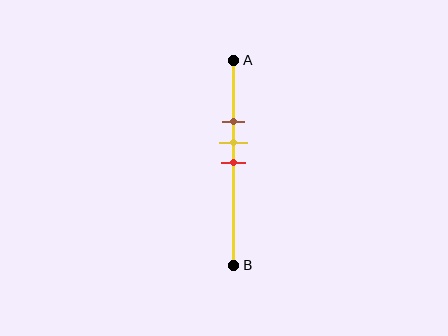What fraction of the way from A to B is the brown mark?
The brown mark is approximately 30% (0.3) of the way from A to B.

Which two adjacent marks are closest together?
The yellow and red marks are the closest adjacent pair.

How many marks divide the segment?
There are 3 marks dividing the segment.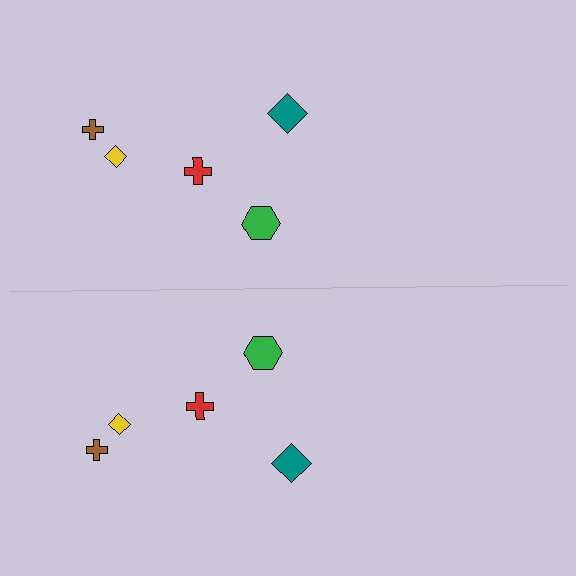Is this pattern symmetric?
Yes, this pattern has bilateral (reflection) symmetry.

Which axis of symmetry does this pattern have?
The pattern has a horizontal axis of symmetry running through the center of the image.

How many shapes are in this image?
There are 10 shapes in this image.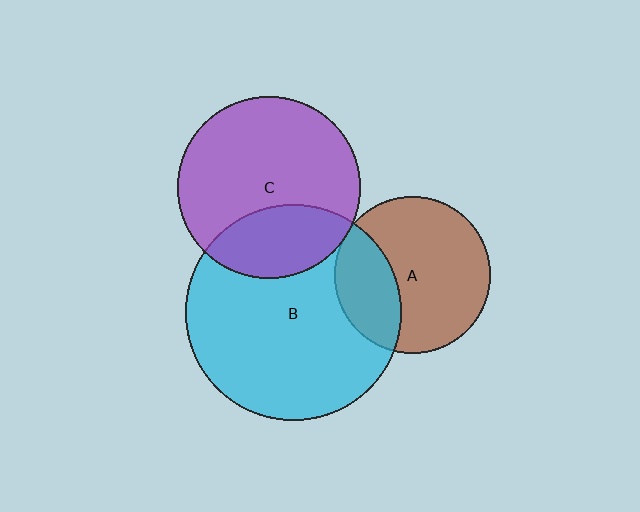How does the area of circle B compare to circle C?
Approximately 1.4 times.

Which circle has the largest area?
Circle B (cyan).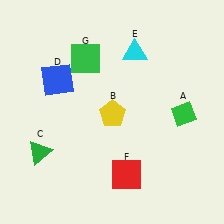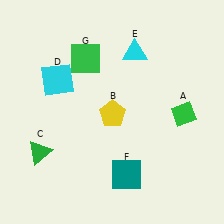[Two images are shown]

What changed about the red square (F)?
In Image 1, F is red. In Image 2, it changed to teal.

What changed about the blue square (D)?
In Image 1, D is blue. In Image 2, it changed to cyan.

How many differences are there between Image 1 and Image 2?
There are 2 differences between the two images.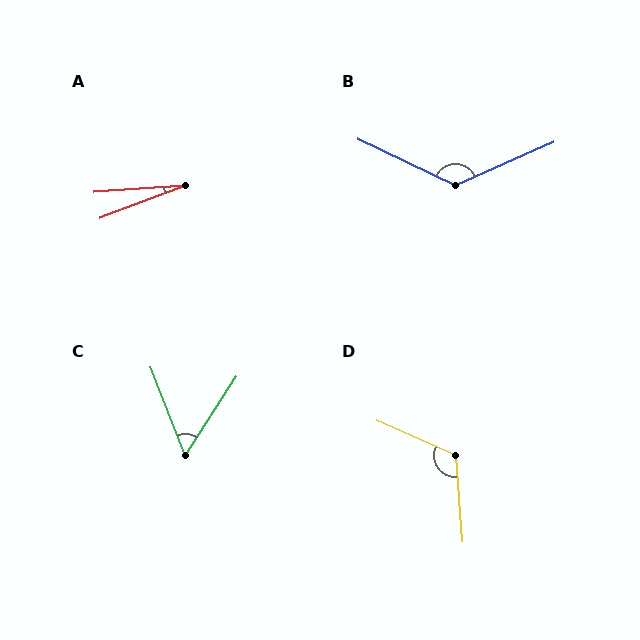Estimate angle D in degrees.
Approximately 118 degrees.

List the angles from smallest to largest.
A (16°), C (54°), D (118°), B (130°).